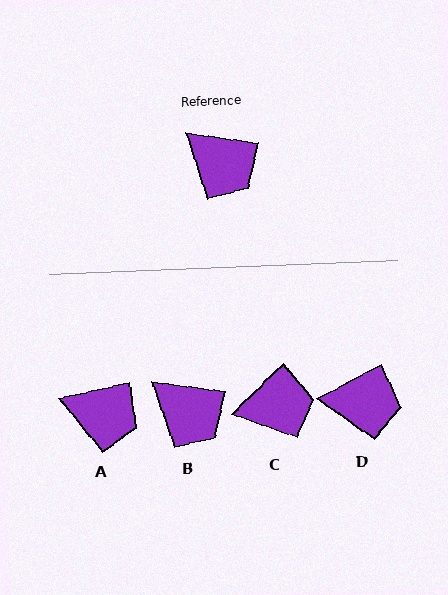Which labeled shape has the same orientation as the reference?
B.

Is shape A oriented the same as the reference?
No, it is off by about 21 degrees.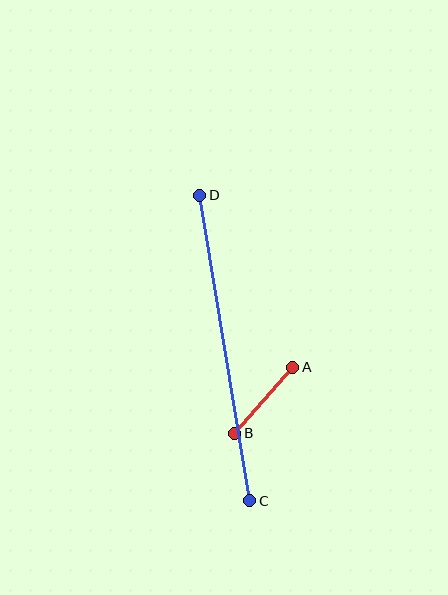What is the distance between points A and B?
The distance is approximately 88 pixels.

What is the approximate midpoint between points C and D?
The midpoint is at approximately (225, 348) pixels.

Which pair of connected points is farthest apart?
Points C and D are farthest apart.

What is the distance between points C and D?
The distance is approximately 309 pixels.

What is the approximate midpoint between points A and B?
The midpoint is at approximately (264, 400) pixels.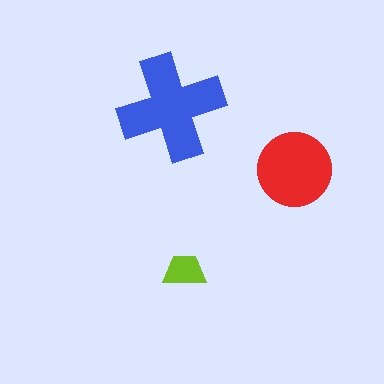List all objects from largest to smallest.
The blue cross, the red circle, the lime trapezoid.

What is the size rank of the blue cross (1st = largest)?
1st.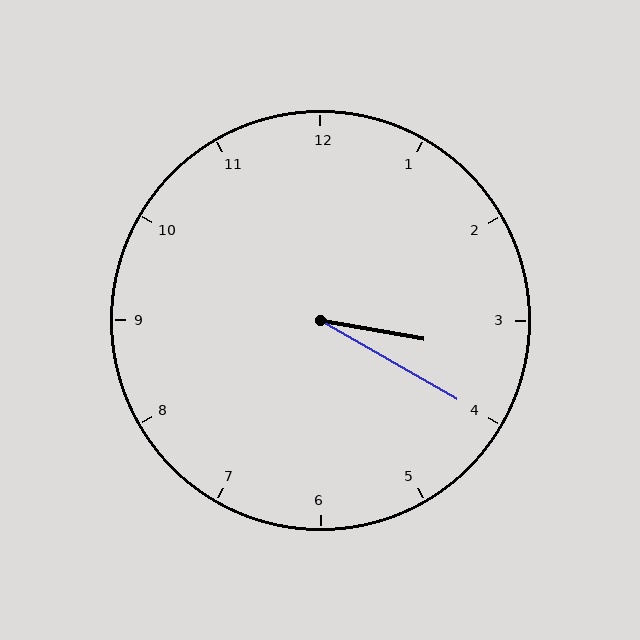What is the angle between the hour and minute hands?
Approximately 20 degrees.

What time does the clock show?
3:20.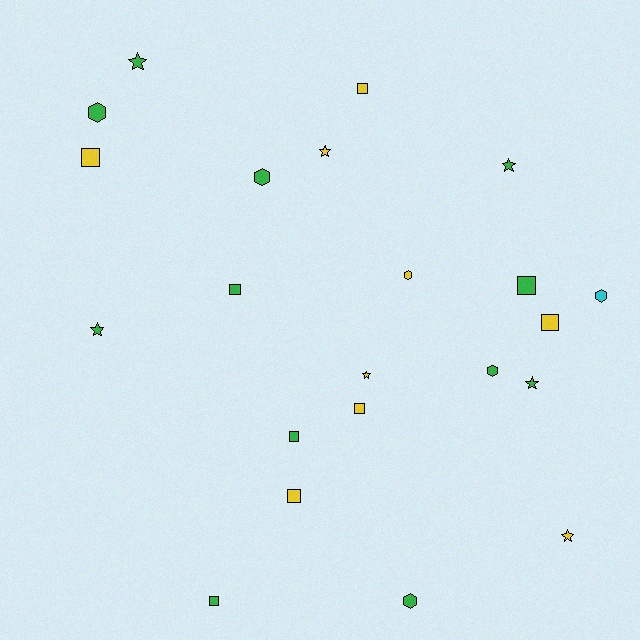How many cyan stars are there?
There are no cyan stars.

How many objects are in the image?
There are 22 objects.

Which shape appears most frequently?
Square, with 9 objects.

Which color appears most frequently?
Green, with 12 objects.